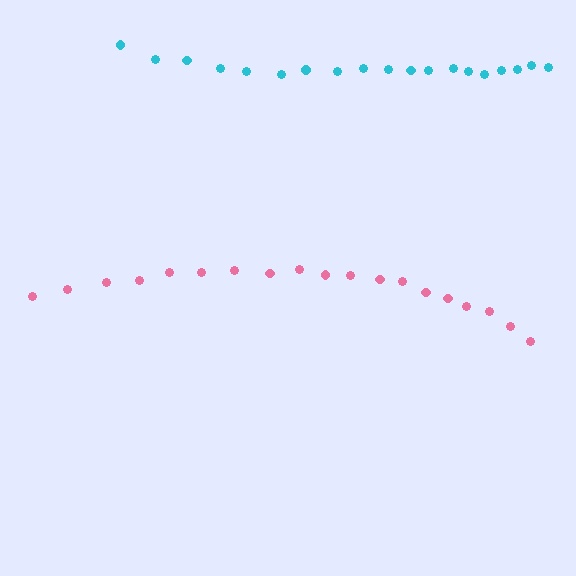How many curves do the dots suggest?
There are 2 distinct paths.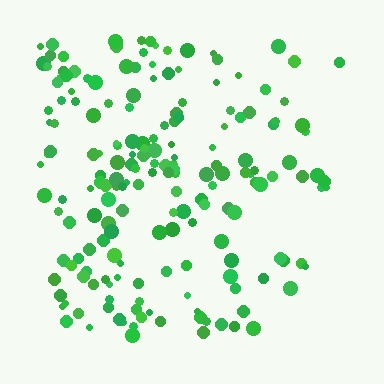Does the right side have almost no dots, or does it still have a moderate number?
Still a moderate number, just noticeably fewer than the left.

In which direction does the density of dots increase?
From right to left, with the left side densest.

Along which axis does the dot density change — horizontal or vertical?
Horizontal.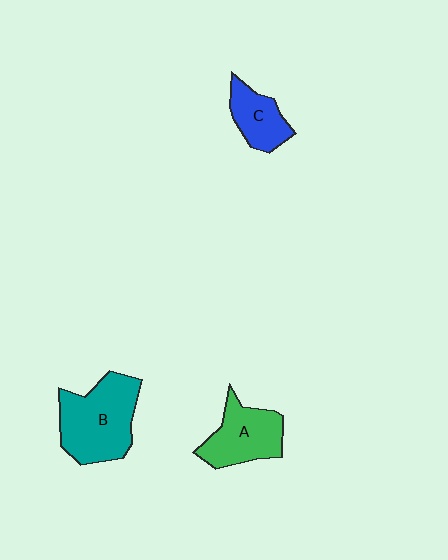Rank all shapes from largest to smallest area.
From largest to smallest: B (teal), A (green), C (blue).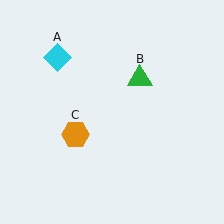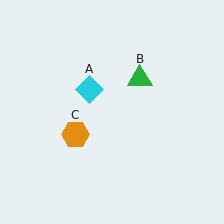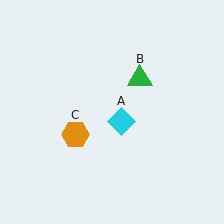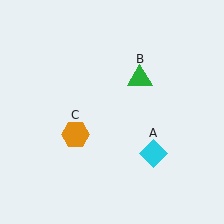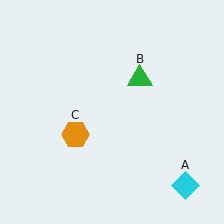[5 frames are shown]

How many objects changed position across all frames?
1 object changed position: cyan diamond (object A).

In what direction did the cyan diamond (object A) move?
The cyan diamond (object A) moved down and to the right.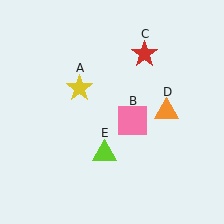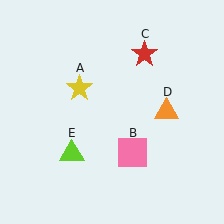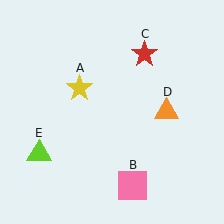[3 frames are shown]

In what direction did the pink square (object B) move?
The pink square (object B) moved down.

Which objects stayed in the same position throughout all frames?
Yellow star (object A) and red star (object C) and orange triangle (object D) remained stationary.